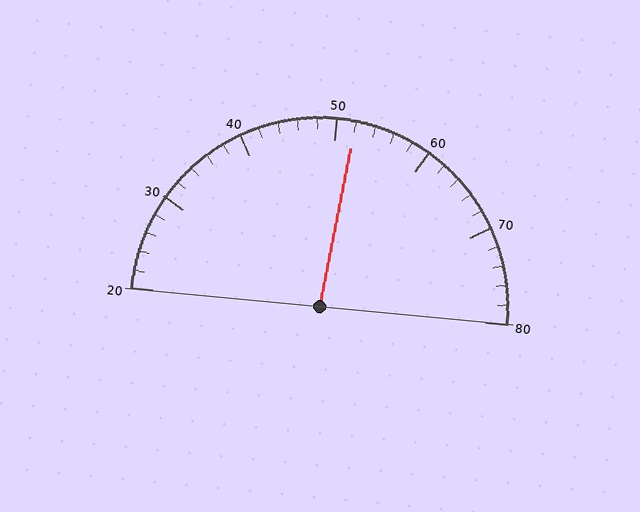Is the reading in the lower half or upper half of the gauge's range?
The reading is in the upper half of the range (20 to 80).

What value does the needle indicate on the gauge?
The needle indicates approximately 52.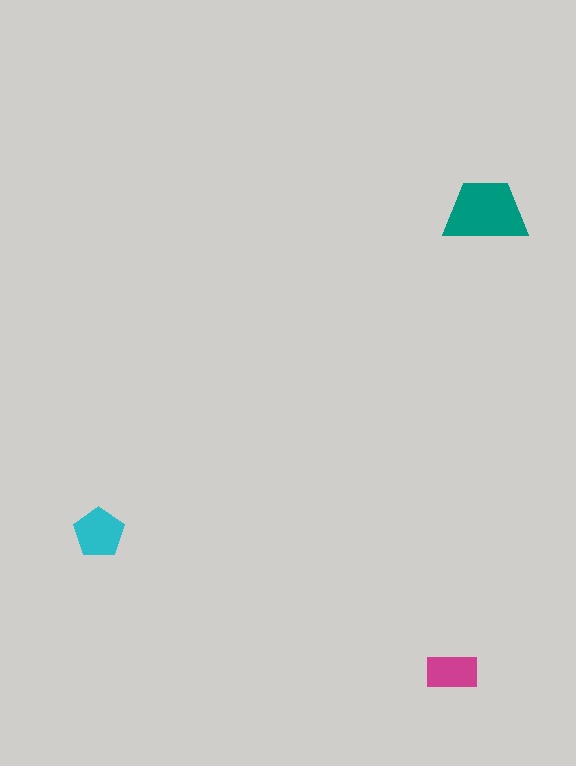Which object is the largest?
The teal trapezoid.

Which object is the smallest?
The magenta rectangle.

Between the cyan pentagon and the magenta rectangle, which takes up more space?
The cyan pentagon.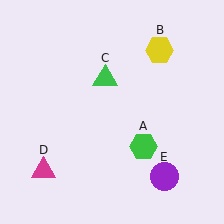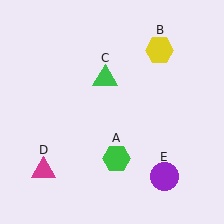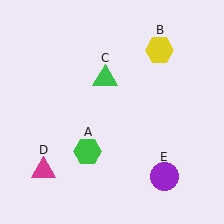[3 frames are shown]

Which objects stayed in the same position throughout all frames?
Yellow hexagon (object B) and green triangle (object C) and magenta triangle (object D) and purple circle (object E) remained stationary.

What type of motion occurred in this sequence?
The green hexagon (object A) rotated clockwise around the center of the scene.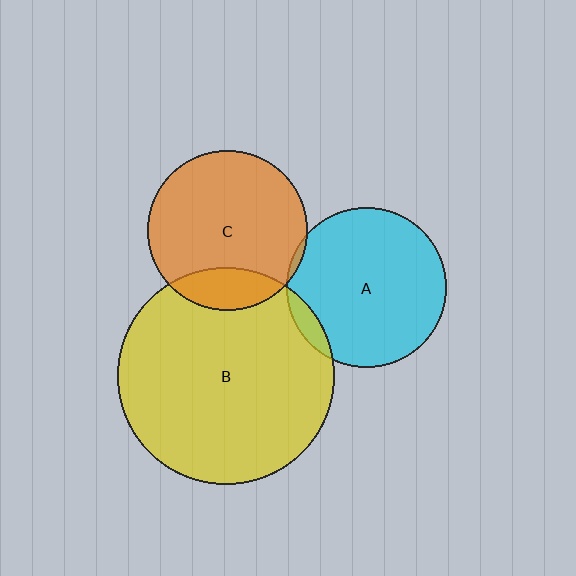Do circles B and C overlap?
Yes.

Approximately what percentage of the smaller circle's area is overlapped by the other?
Approximately 15%.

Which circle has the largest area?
Circle B (yellow).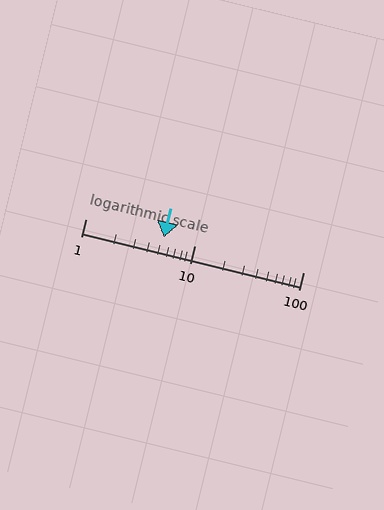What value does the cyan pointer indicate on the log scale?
The pointer indicates approximately 5.2.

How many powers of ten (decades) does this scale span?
The scale spans 2 decades, from 1 to 100.